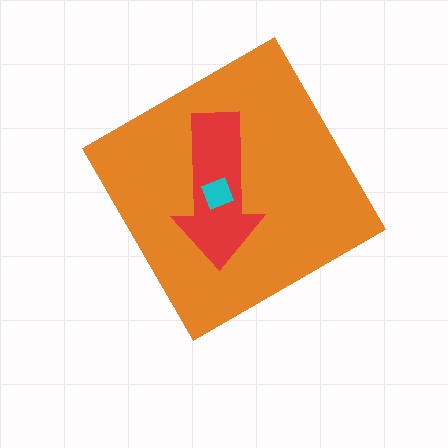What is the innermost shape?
The cyan square.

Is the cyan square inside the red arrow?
Yes.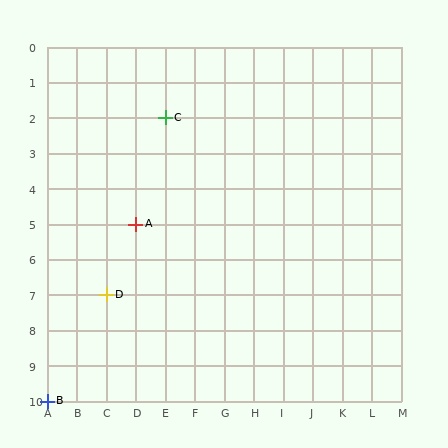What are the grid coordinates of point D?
Point D is at grid coordinates (C, 7).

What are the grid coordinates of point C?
Point C is at grid coordinates (E, 2).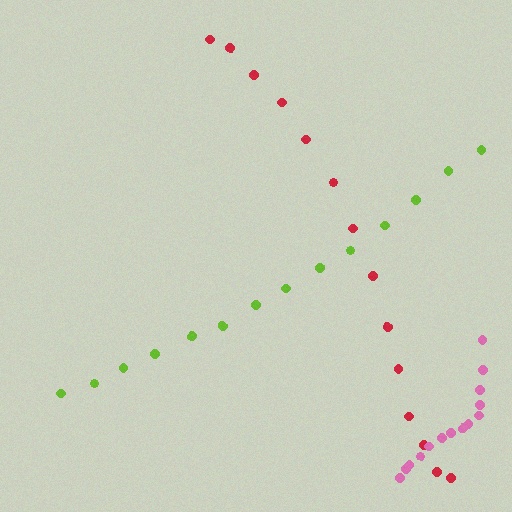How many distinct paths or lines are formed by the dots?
There are 3 distinct paths.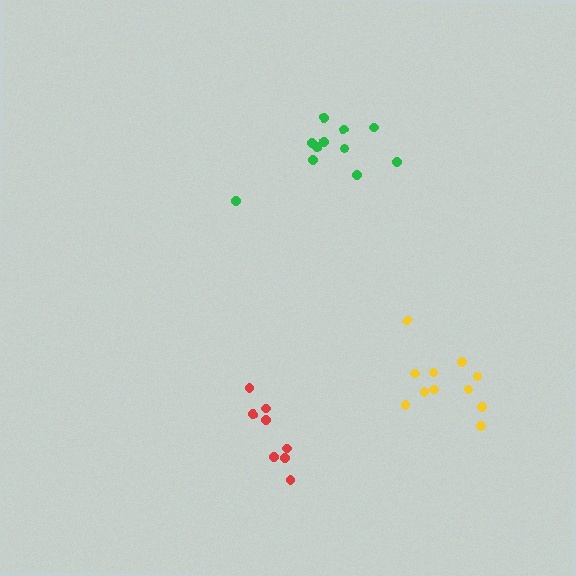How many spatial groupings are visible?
There are 3 spatial groupings.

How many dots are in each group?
Group 1: 8 dots, Group 2: 11 dots, Group 3: 11 dots (30 total).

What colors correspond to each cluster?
The clusters are colored: red, yellow, green.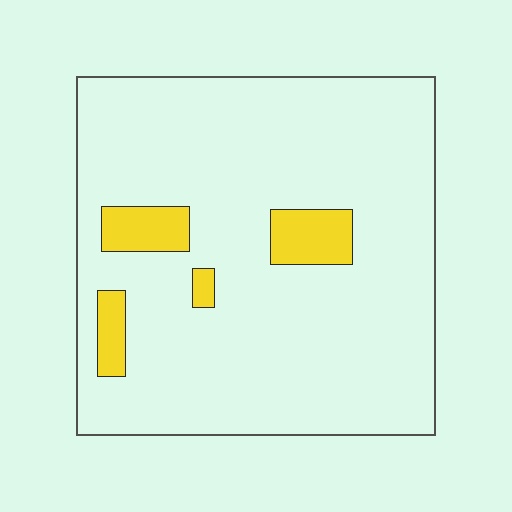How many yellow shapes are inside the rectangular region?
4.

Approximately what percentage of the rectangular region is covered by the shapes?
Approximately 10%.